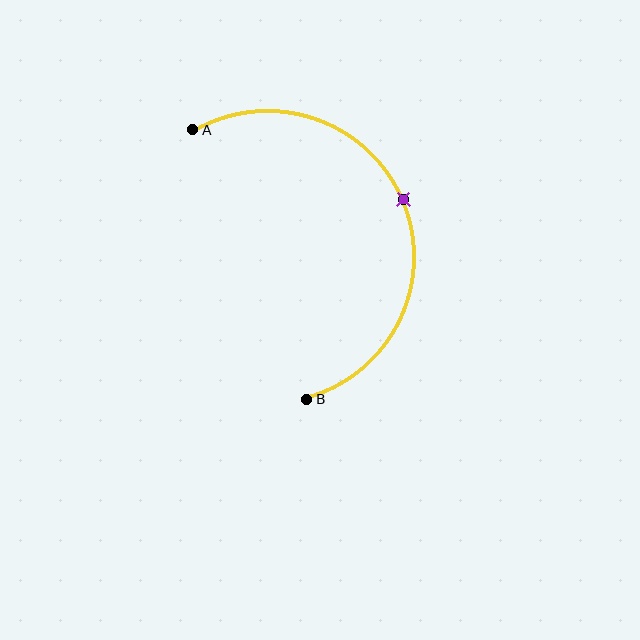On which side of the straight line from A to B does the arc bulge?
The arc bulges to the right of the straight line connecting A and B.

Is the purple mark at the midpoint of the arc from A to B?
Yes. The purple mark lies on the arc at equal arc-length from both A and B — it is the arc midpoint.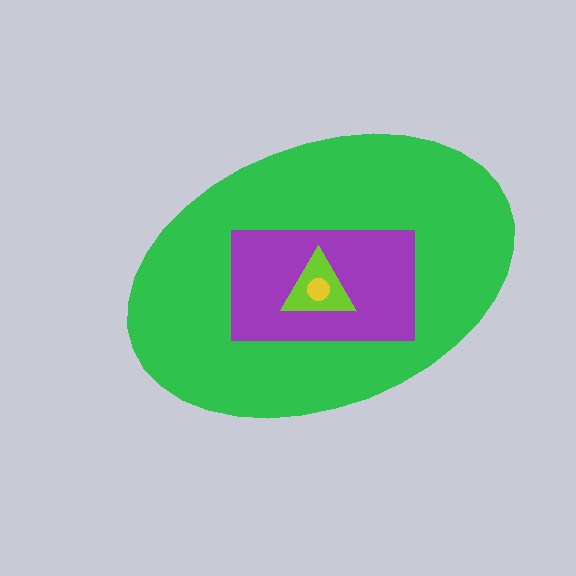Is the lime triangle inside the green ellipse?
Yes.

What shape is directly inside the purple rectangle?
The lime triangle.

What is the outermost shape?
The green ellipse.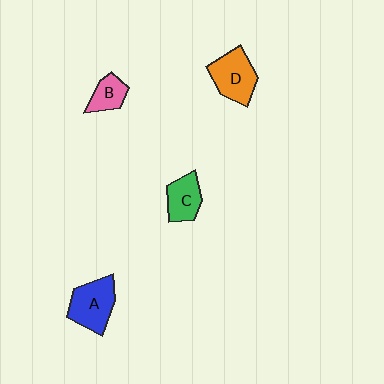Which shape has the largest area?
Shape A (blue).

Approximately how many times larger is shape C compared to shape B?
Approximately 1.3 times.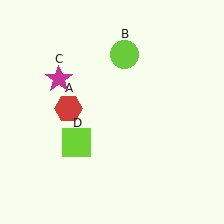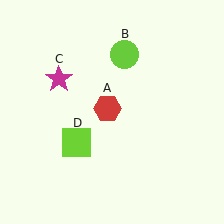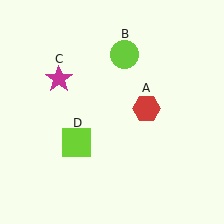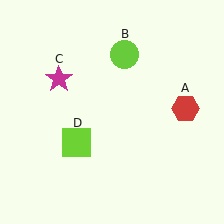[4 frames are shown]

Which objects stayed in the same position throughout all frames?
Lime circle (object B) and magenta star (object C) and lime square (object D) remained stationary.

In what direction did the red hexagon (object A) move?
The red hexagon (object A) moved right.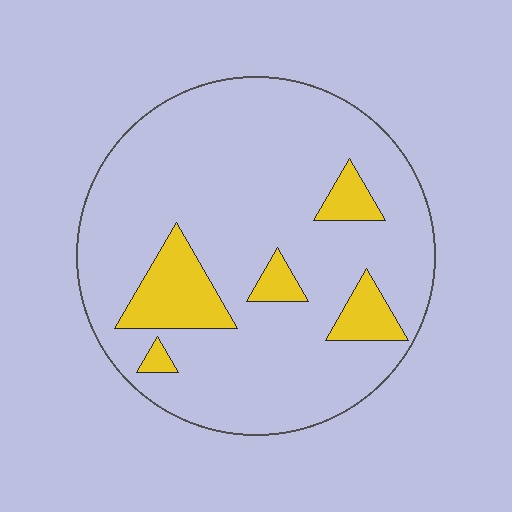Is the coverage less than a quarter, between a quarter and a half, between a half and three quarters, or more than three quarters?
Less than a quarter.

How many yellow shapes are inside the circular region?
5.